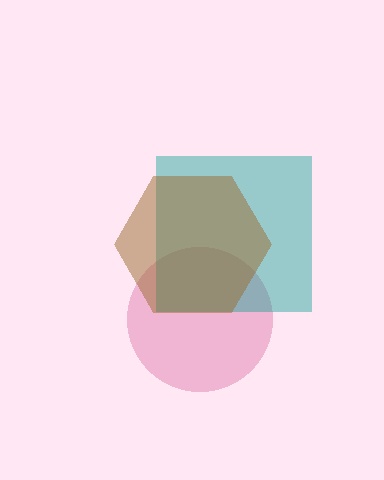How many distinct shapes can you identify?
There are 3 distinct shapes: a pink circle, a teal square, a brown hexagon.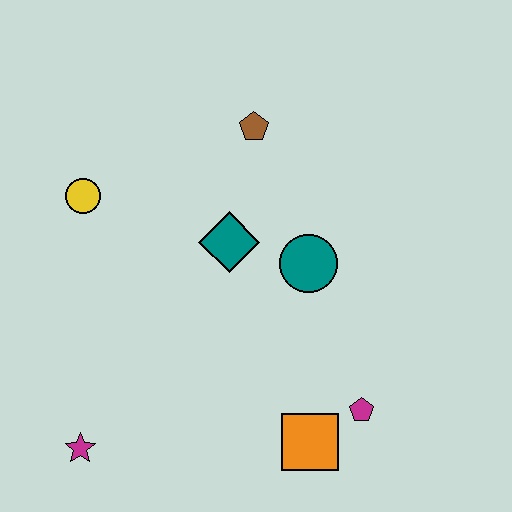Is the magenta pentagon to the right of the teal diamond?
Yes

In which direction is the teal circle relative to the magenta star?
The teal circle is to the right of the magenta star.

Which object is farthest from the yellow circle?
The magenta pentagon is farthest from the yellow circle.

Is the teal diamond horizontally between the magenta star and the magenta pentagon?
Yes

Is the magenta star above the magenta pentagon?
No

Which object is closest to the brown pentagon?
The teal diamond is closest to the brown pentagon.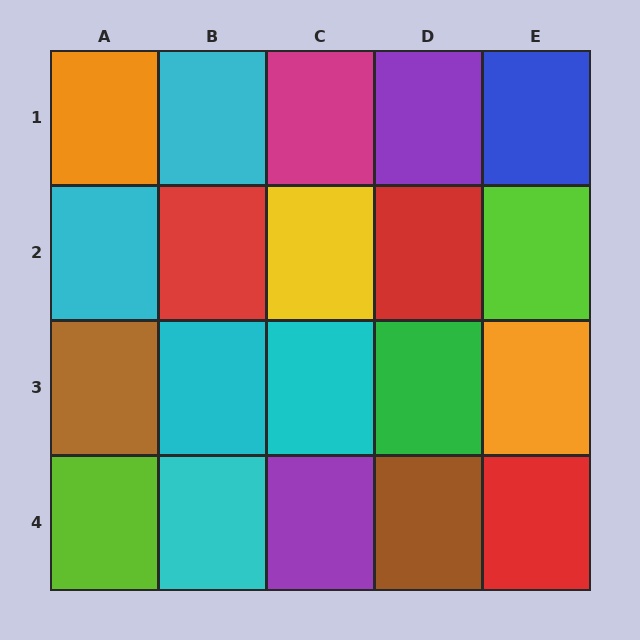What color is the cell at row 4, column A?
Lime.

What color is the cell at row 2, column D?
Red.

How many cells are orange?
2 cells are orange.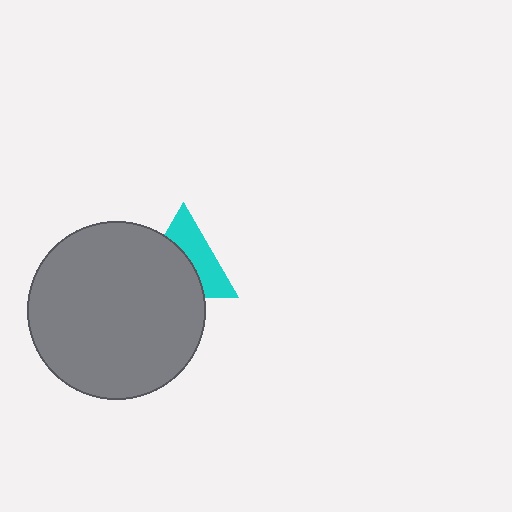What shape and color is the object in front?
The object in front is a gray circle.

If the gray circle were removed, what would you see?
You would see the complete cyan triangle.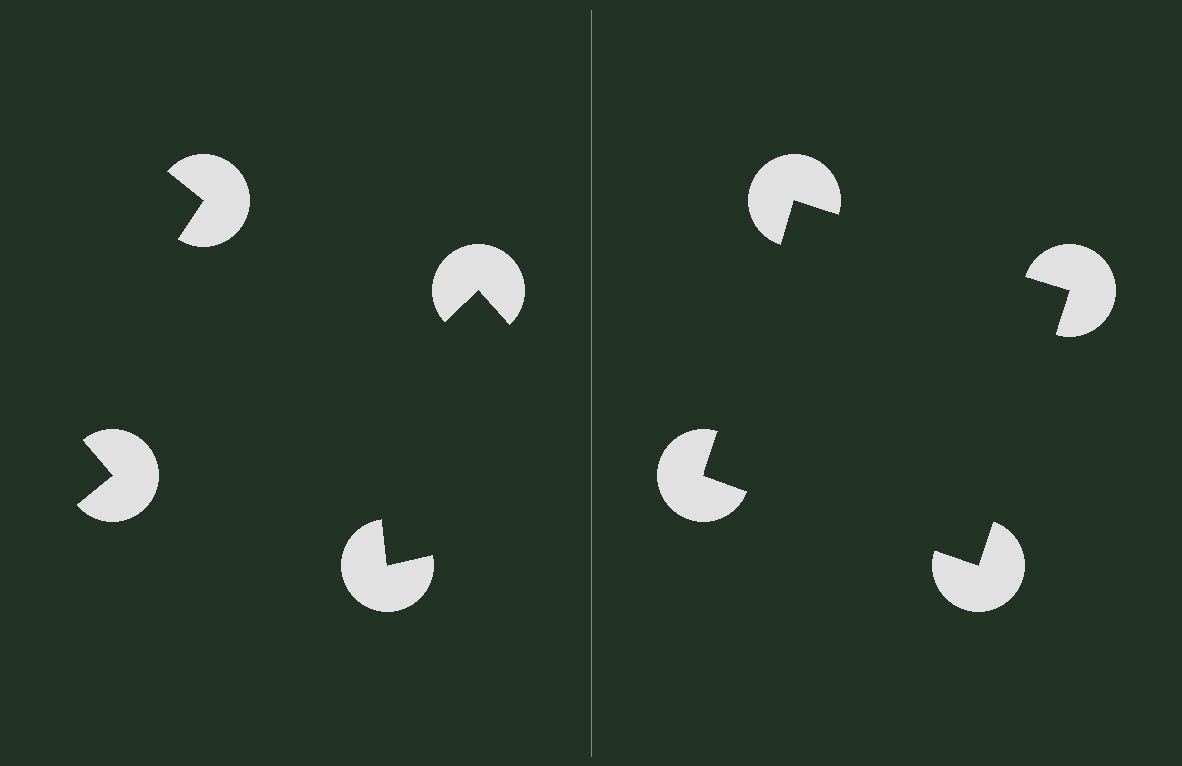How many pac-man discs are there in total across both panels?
8 — 4 on each side.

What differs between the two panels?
The pac-man discs are positioned identically on both sides; only the wedge orientations differ. On the right they align to a square; on the left they are misaligned.